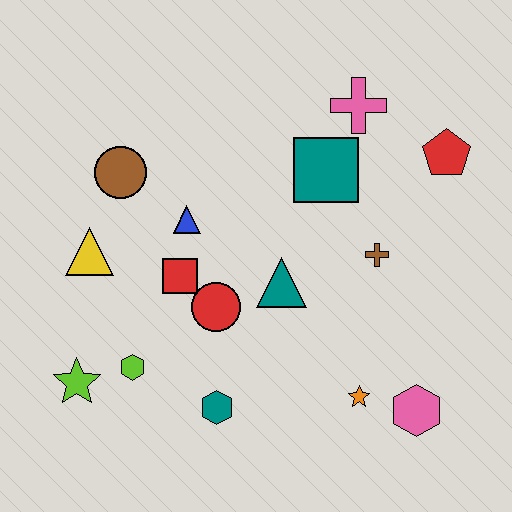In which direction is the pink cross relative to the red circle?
The pink cross is above the red circle.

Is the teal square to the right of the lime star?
Yes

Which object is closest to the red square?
The red circle is closest to the red square.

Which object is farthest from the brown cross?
The lime star is farthest from the brown cross.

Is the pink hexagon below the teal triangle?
Yes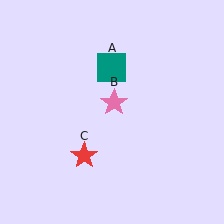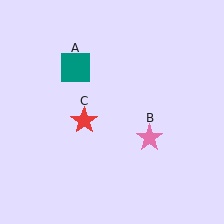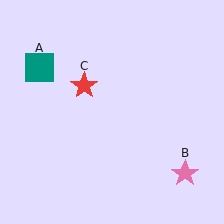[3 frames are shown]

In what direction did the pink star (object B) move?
The pink star (object B) moved down and to the right.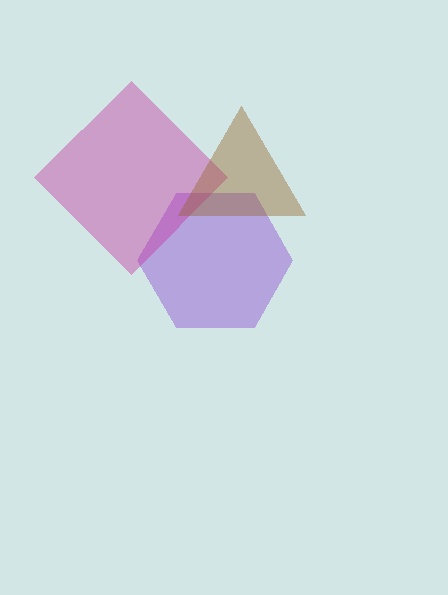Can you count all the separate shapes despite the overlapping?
Yes, there are 3 separate shapes.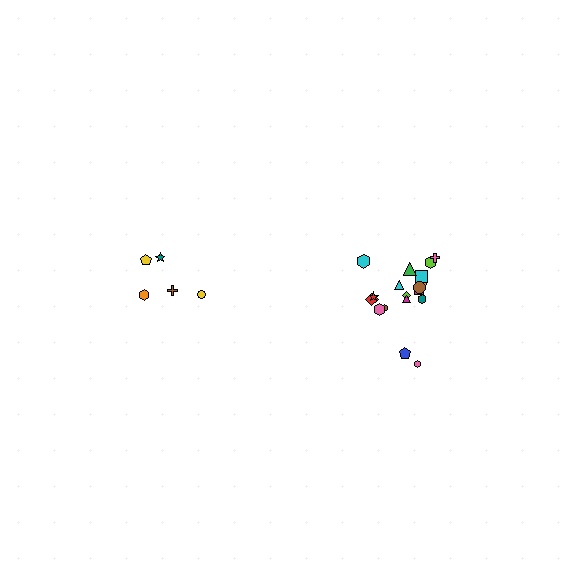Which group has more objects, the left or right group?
The right group.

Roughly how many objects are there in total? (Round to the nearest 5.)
Roughly 25 objects in total.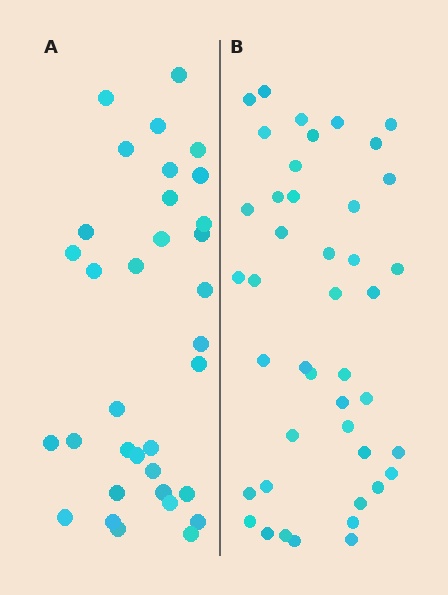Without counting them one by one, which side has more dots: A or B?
Region B (the right region) has more dots.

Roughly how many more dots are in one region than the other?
Region B has roughly 8 or so more dots than region A.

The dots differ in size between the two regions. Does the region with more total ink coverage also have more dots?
No. Region A has more total ink coverage because its dots are larger, but region B actually contains more individual dots. Total area can be misleading — the number of items is what matters here.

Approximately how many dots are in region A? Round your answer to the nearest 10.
About 30 dots. (The exact count is 34, which rounds to 30.)